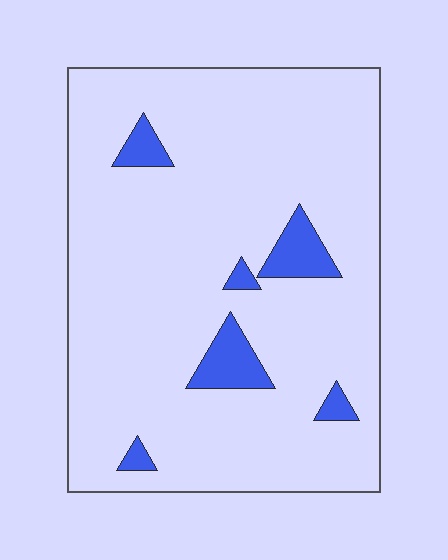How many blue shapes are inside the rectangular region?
6.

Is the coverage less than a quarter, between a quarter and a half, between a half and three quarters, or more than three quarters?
Less than a quarter.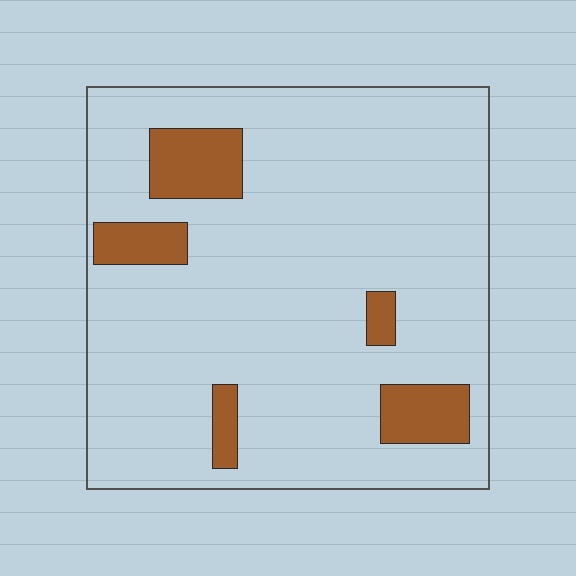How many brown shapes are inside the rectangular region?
5.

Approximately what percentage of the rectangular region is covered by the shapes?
Approximately 10%.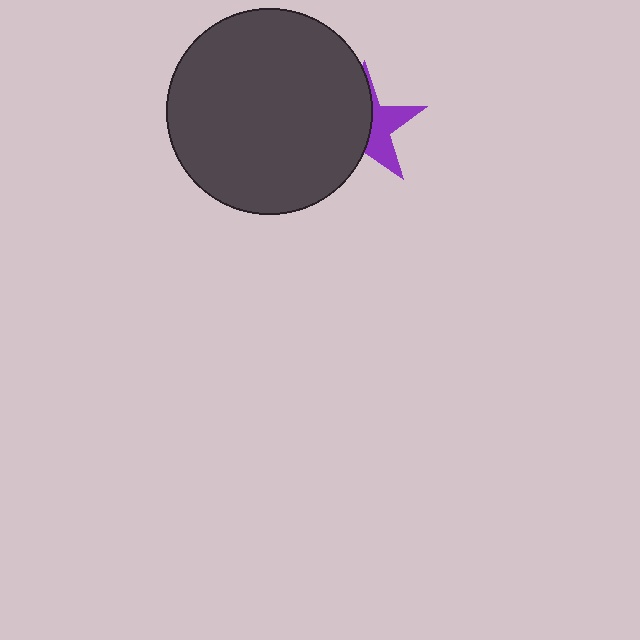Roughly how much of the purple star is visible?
A small part of it is visible (roughly 41%).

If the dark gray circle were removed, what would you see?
You would see the complete purple star.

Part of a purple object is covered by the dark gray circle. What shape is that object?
It is a star.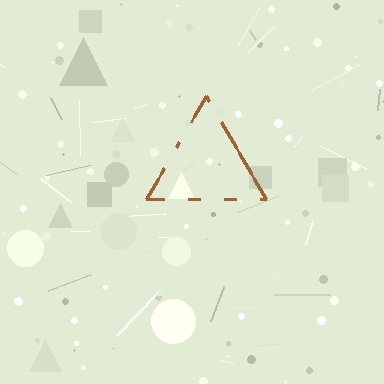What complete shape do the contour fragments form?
The contour fragments form a triangle.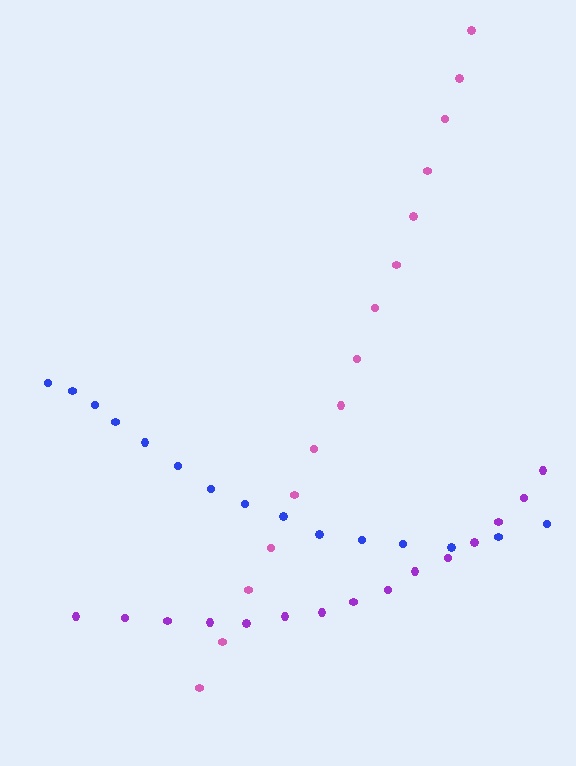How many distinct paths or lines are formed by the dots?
There are 3 distinct paths.